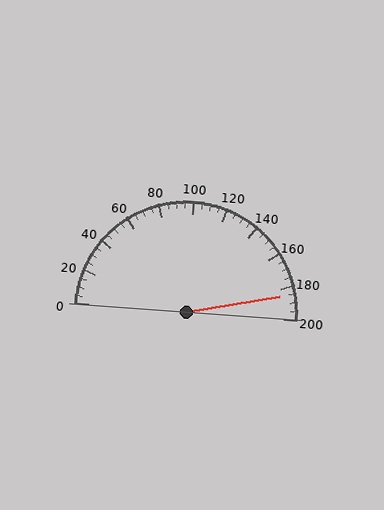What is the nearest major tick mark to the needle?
The nearest major tick mark is 180.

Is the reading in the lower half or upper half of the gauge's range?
The reading is in the upper half of the range (0 to 200).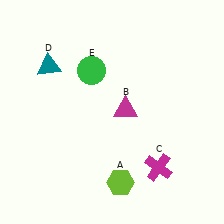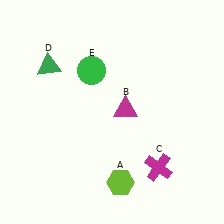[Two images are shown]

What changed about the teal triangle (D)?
In Image 1, D is teal. In Image 2, it changed to green.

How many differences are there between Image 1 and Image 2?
There is 1 difference between the two images.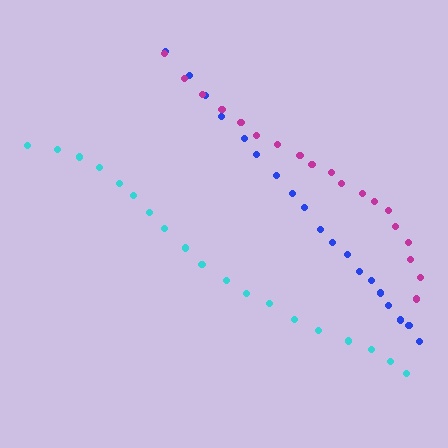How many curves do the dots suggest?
There are 3 distinct paths.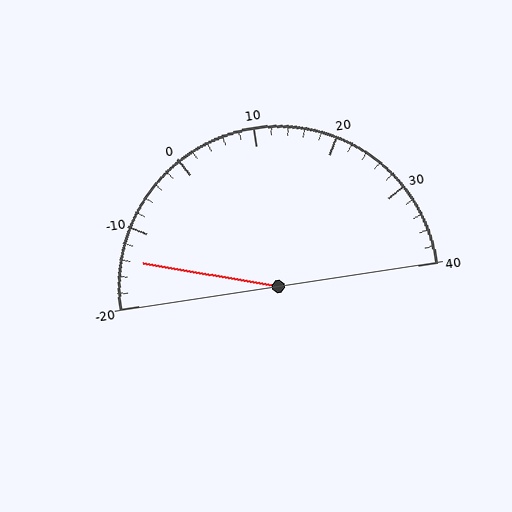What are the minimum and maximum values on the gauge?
The gauge ranges from -20 to 40.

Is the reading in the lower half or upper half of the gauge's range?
The reading is in the lower half of the range (-20 to 40).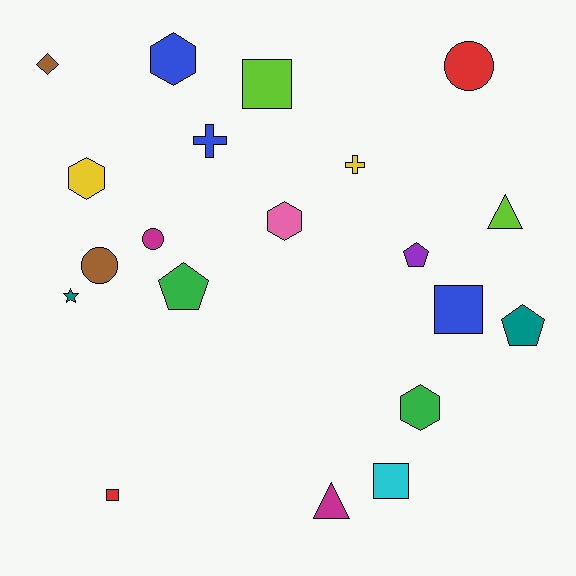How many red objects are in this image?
There are 2 red objects.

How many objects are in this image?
There are 20 objects.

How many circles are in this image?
There are 3 circles.